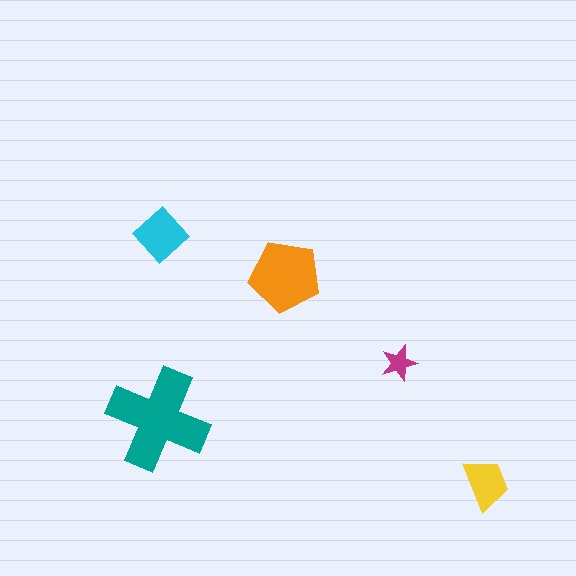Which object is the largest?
The teal cross.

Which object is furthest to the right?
The yellow trapezoid is rightmost.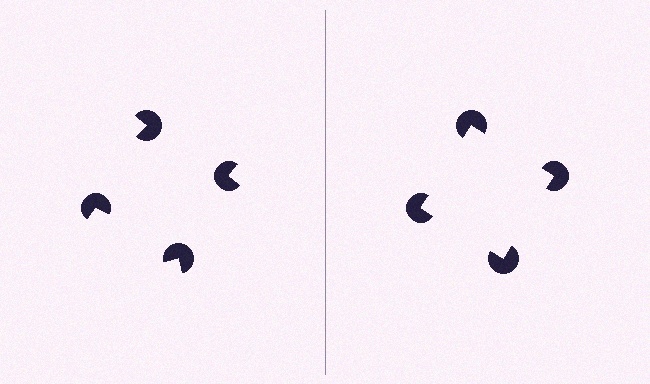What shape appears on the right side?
An illusory square.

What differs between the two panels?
The pac-man discs are positioned identically on both sides; only the wedge orientations differ. On the right they align to a square; on the left they are misaligned.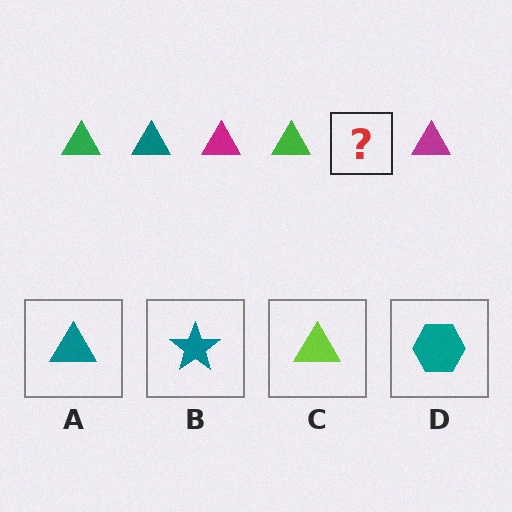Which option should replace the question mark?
Option A.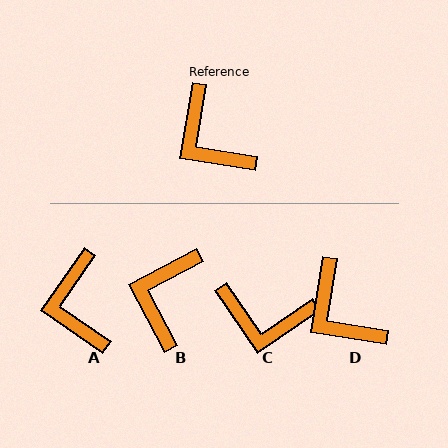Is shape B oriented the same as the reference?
No, it is off by about 53 degrees.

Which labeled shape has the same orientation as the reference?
D.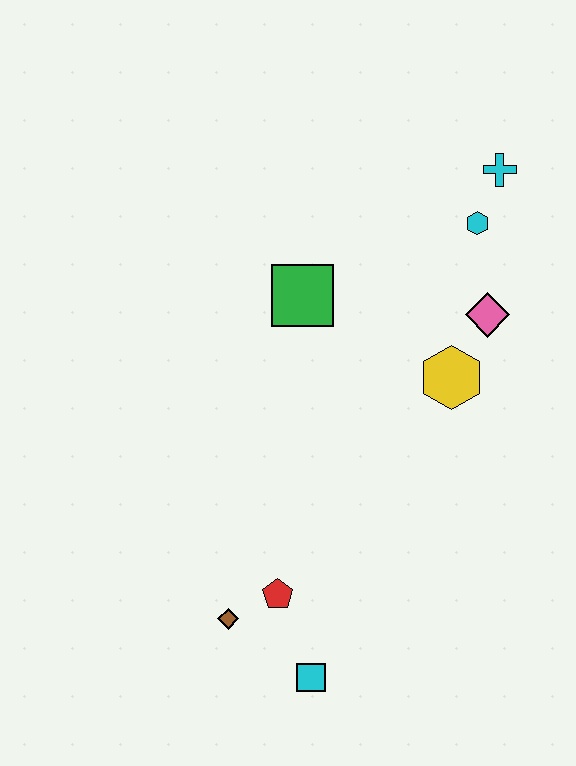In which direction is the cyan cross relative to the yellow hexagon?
The cyan cross is above the yellow hexagon.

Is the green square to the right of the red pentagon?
Yes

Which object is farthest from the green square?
The cyan square is farthest from the green square.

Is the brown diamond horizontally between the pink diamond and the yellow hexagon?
No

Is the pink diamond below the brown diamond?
No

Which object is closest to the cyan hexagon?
The cyan cross is closest to the cyan hexagon.